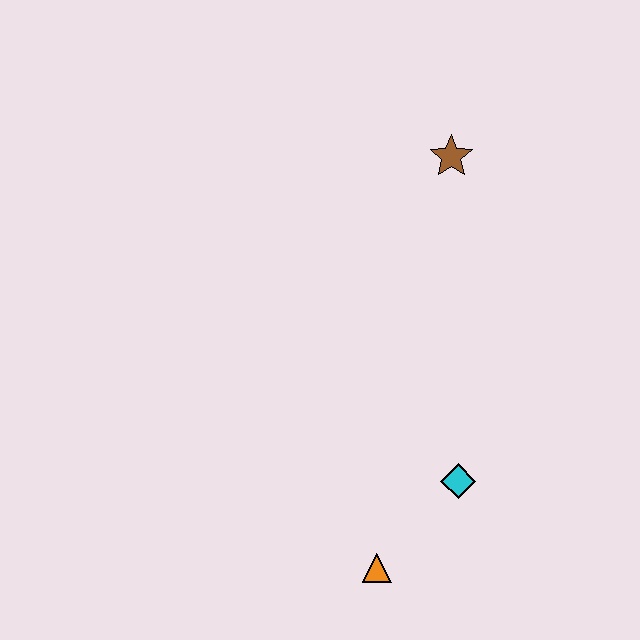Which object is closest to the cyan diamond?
The orange triangle is closest to the cyan diamond.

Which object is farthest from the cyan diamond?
The brown star is farthest from the cyan diamond.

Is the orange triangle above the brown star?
No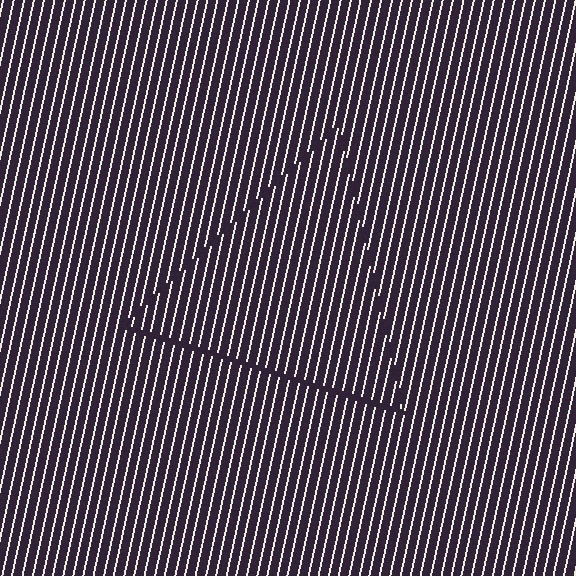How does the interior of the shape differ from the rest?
The interior of the shape contains the same grating, shifted by half a period — the contour is defined by the phase discontinuity where line-ends from the inner and outer gratings abut.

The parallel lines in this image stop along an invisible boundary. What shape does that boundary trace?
An illusory triangle. The interior of the shape contains the same grating, shifted by half a period — the contour is defined by the phase discontinuity where line-ends from the inner and outer gratings abut.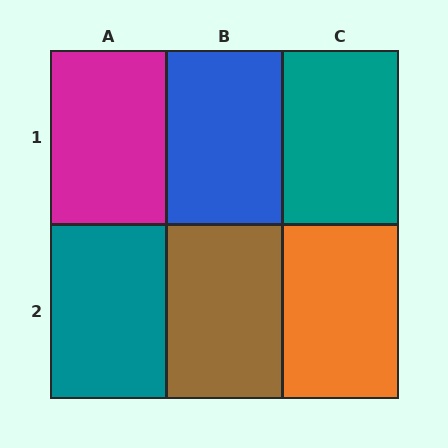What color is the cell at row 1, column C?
Teal.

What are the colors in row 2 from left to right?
Teal, brown, orange.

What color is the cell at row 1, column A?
Magenta.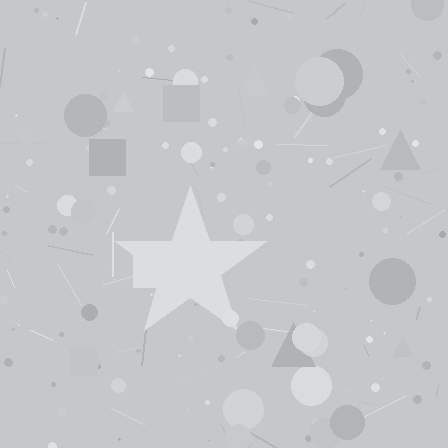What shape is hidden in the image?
A star is hidden in the image.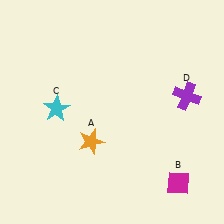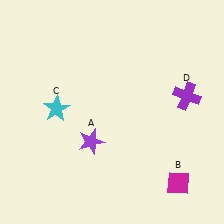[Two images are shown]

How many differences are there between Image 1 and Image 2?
There is 1 difference between the two images.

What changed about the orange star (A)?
In Image 1, A is orange. In Image 2, it changed to purple.